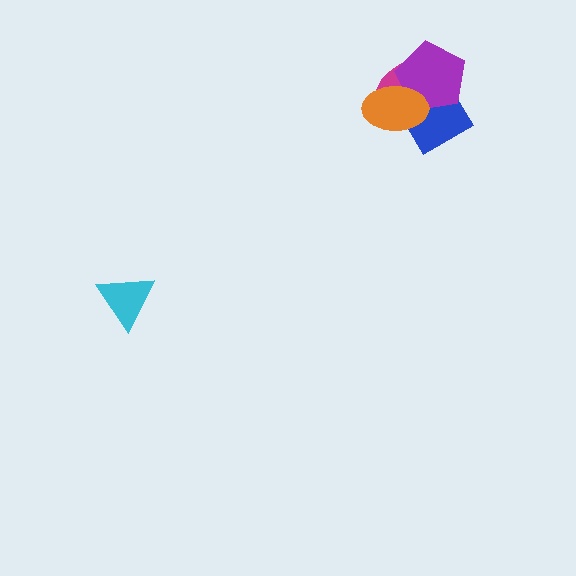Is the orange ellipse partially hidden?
No, no other shape covers it.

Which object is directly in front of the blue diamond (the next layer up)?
The purple pentagon is directly in front of the blue diamond.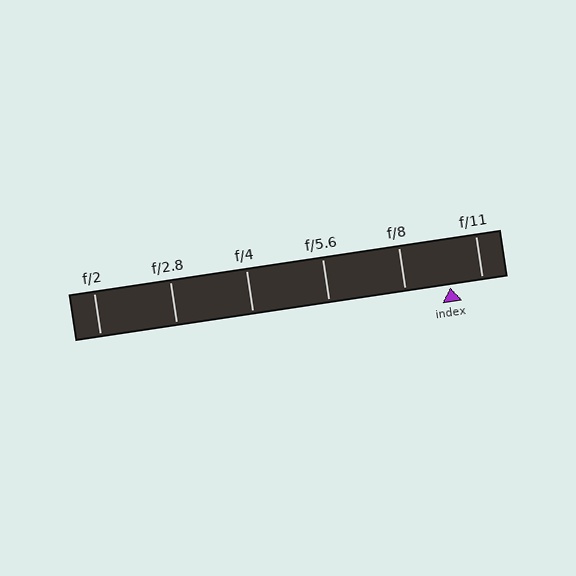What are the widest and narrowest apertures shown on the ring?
The widest aperture shown is f/2 and the narrowest is f/11.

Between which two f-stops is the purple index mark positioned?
The index mark is between f/8 and f/11.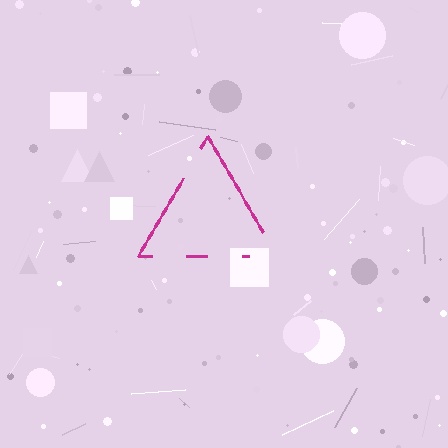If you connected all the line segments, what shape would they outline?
They would outline a triangle.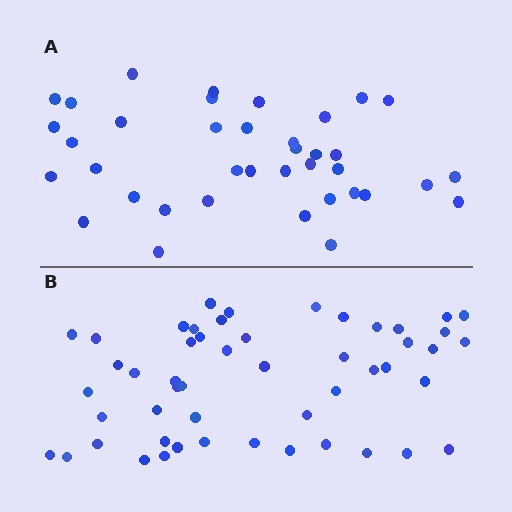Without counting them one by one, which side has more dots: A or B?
Region B (the bottom region) has more dots.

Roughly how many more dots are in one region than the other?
Region B has approximately 15 more dots than region A.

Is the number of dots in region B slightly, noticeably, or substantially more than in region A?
Region B has noticeably more, but not dramatically so. The ratio is roughly 1.3 to 1.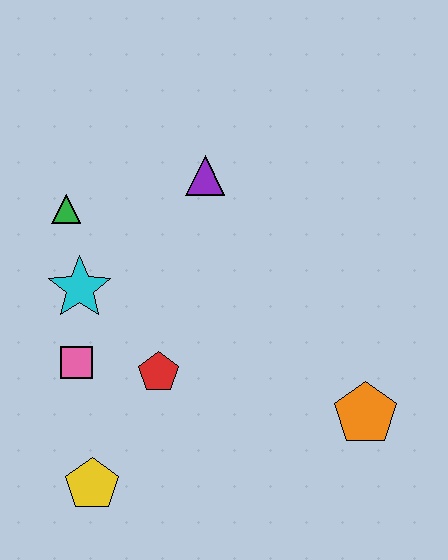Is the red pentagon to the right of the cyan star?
Yes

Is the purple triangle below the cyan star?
No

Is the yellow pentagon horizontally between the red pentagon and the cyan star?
Yes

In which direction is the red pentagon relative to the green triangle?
The red pentagon is below the green triangle.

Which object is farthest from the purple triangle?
The yellow pentagon is farthest from the purple triangle.